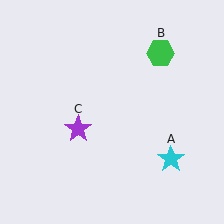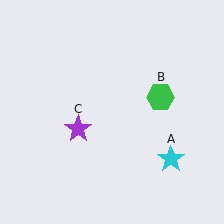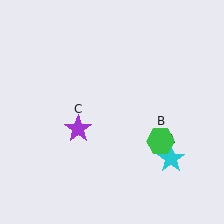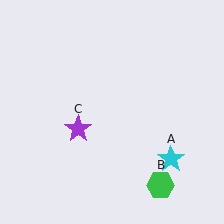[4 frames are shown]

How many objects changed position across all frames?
1 object changed position: green hexagon (object B).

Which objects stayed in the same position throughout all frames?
Cyan star (object A) and purple star (object C) remained stationary.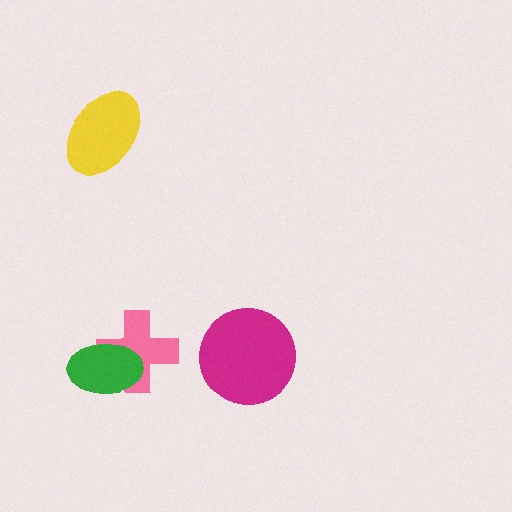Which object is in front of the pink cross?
The green ellipse is in front of the pink cross.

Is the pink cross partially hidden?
Yes, it is partially covered by another shape.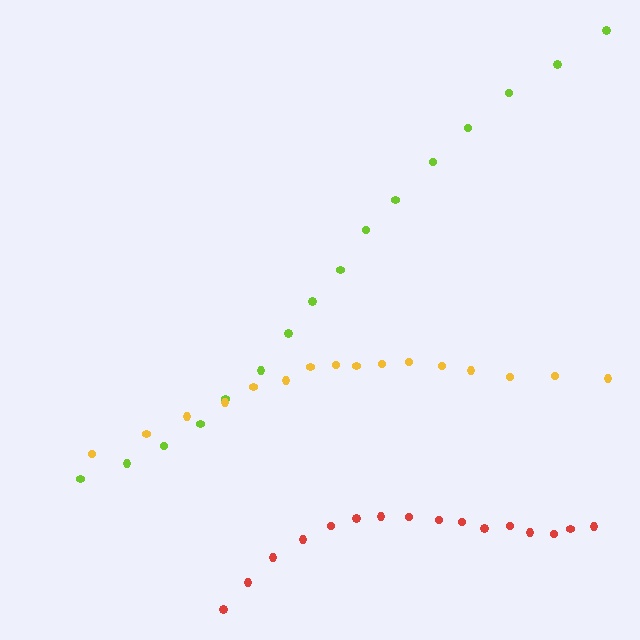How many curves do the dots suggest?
There are 3 distinct paths.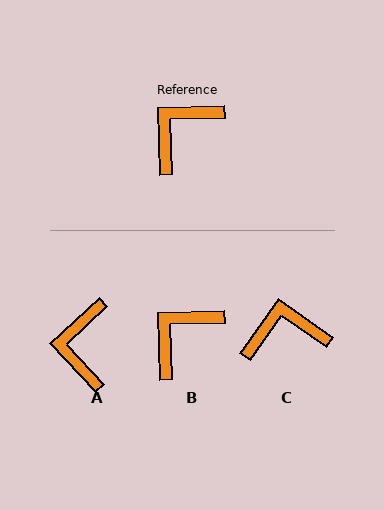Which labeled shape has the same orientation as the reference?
B.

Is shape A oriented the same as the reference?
No, it is off by about 41 degrees.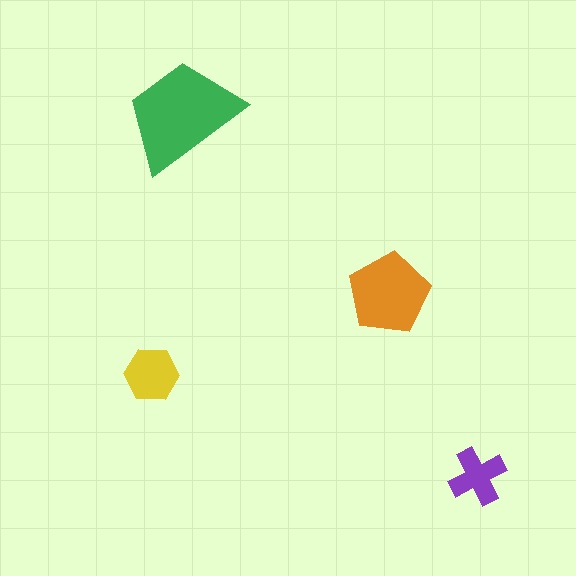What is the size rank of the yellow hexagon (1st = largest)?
3rd.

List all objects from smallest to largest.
The purple cross, the yellow hexagon, the orange pentagon, the green trapezoid.